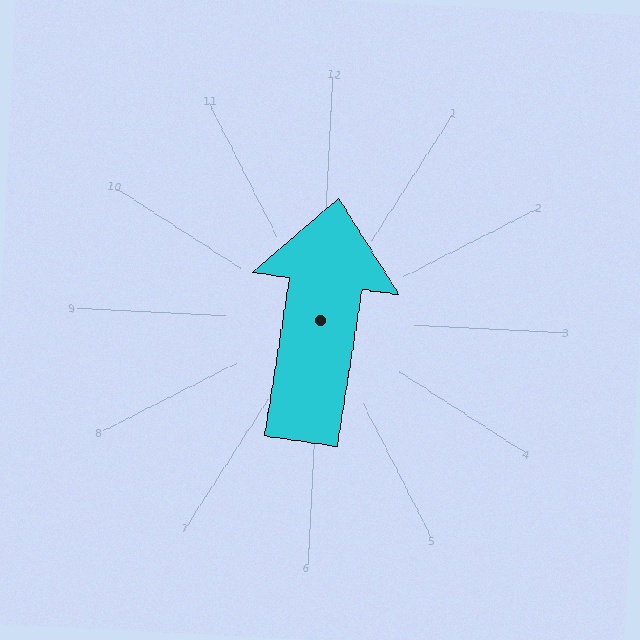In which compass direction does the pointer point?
North.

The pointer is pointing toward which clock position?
Roughly 12 o'clock.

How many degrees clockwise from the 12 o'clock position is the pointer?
Approximately 6 degrees.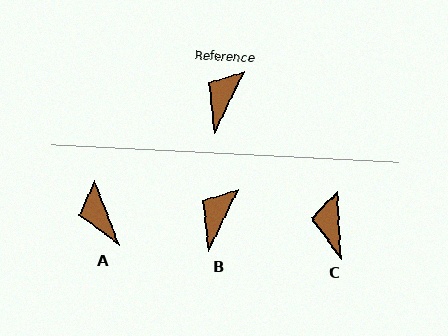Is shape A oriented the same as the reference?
No, it is off by about 47 degrees.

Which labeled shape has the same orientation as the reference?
B.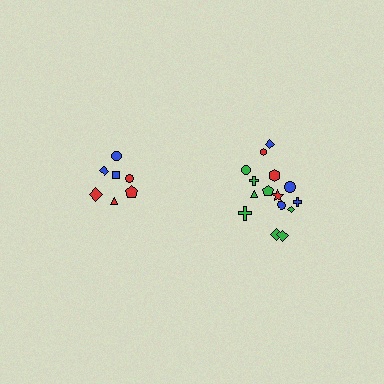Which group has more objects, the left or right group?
The right group.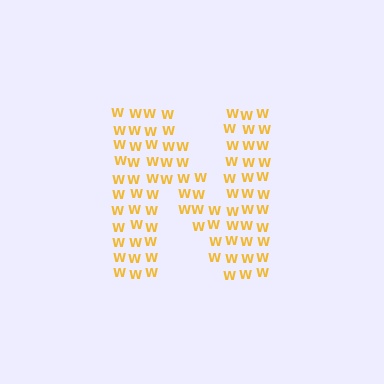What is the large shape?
The large shape is the letter N.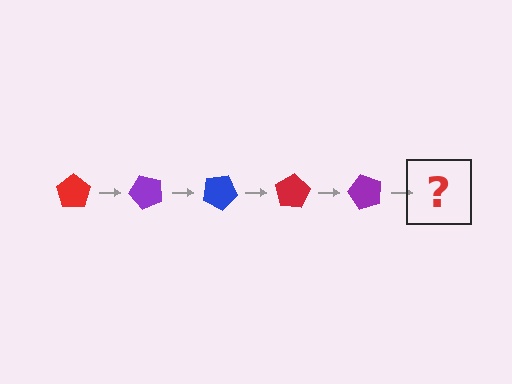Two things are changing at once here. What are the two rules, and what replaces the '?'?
The two rules are that it rotates 50 degrees each step and the color cycles through red, purple, and blue. The '?' should be a blue pentagon, rotated 250 degrees from the start.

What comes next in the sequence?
The next element should be a blue pentagon, rotated 250 degrees from the start.